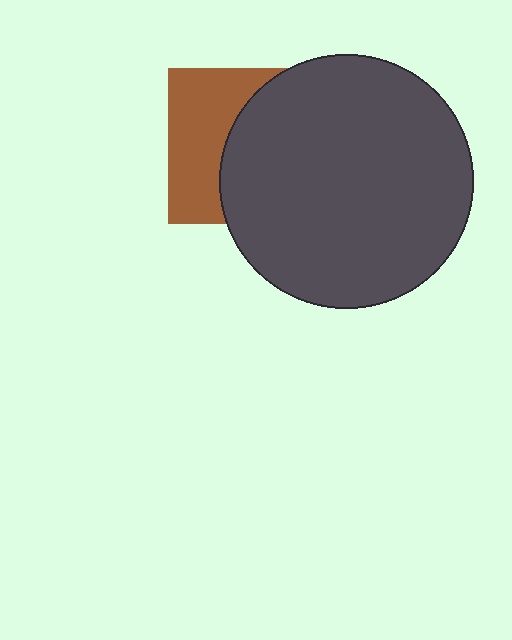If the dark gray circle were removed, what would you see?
You would see the complete brown square.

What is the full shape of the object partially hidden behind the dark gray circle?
The partially hidden object is a brown square.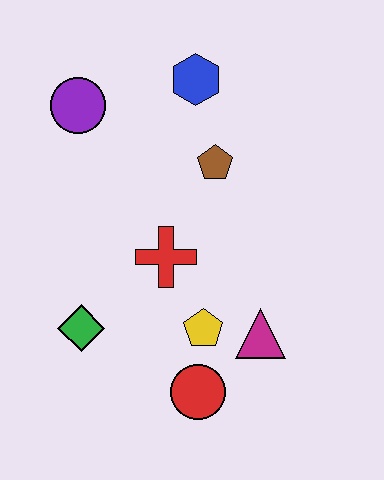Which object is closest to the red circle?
The yellow pentagon is closest to the red circle.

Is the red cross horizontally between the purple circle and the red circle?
Yes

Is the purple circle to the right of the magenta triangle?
No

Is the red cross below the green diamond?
No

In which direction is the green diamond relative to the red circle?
The green diamond is to the left of the red circle.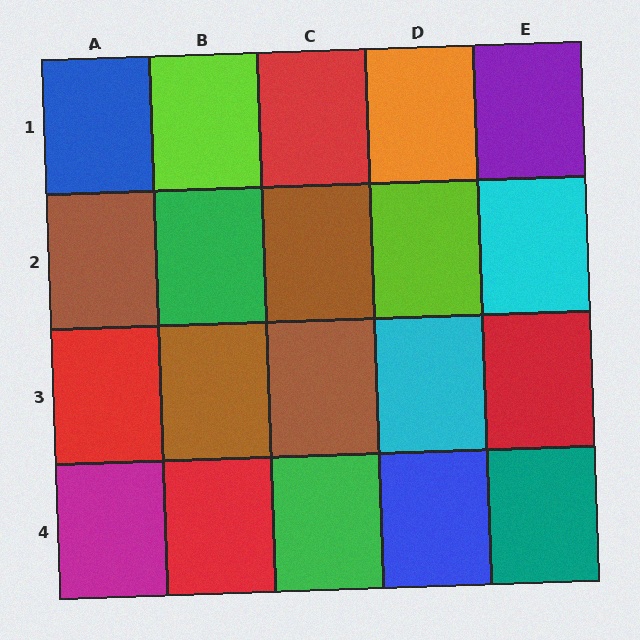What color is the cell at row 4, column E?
Teal.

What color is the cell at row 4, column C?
Green.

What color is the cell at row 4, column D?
Blue.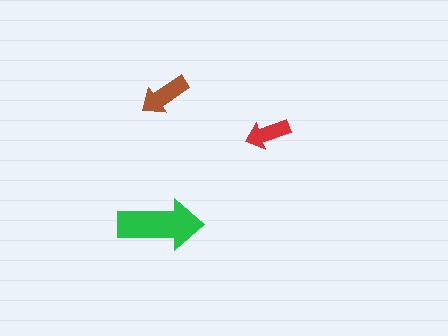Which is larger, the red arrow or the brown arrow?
The brown one.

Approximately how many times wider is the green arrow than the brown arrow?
About 1.5 times wider.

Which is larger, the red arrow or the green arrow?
The green one.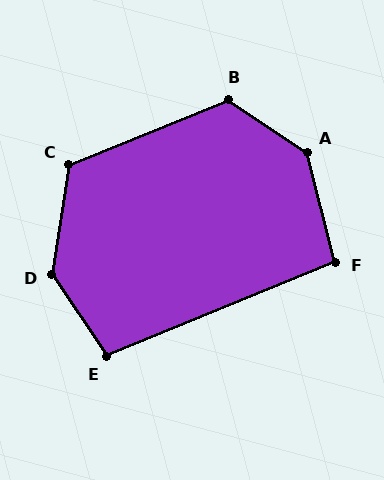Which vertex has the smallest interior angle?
F, at approximately 98 degrees.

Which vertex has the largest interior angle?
A, at approximately 138 degrees.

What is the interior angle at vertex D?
Approximately 137 degrees (obtuse).